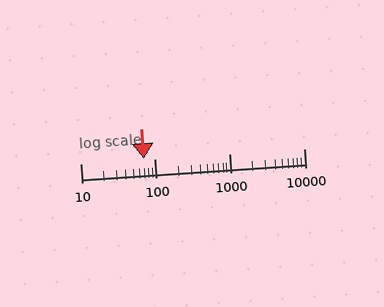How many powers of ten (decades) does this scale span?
The scale spans 3 decades, from 10 to 10000.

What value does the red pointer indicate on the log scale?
The pointer indicates approximately 71.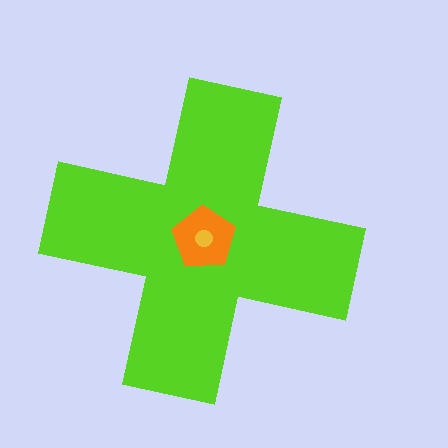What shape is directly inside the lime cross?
The orange pentagon.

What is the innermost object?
The yellow circle.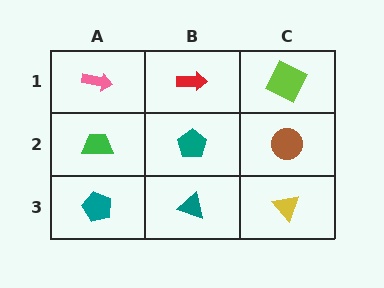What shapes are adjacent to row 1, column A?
A green trapezoid (row 2, column A), a red arrow (row 1, column B).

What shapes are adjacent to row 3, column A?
A green trapezoid (row 2, column A), a teal triangle (row 3, column B).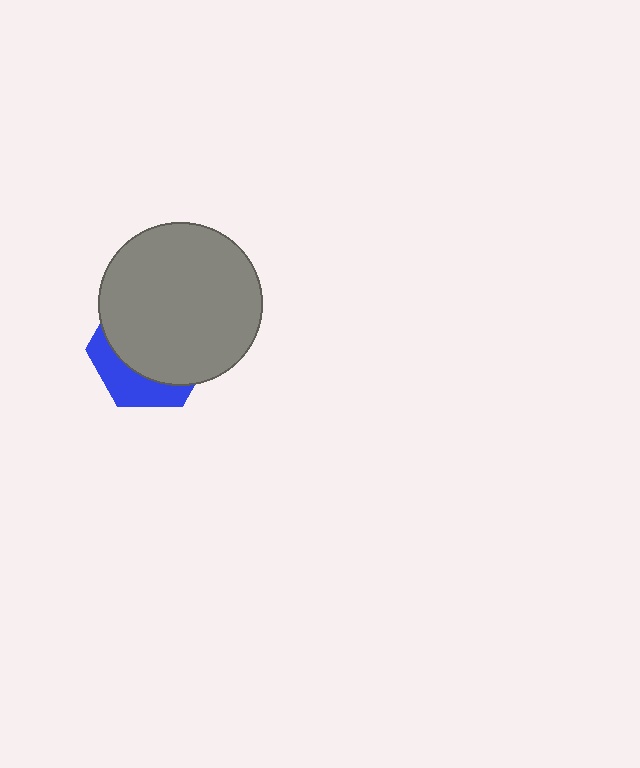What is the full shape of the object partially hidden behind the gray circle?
The partially hidden object is a blue hexagon.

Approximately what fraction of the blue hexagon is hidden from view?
Roughly 70% of the blue hexagon is hidden behind the gray circle.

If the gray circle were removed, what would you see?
You would see the complete blue hexagon.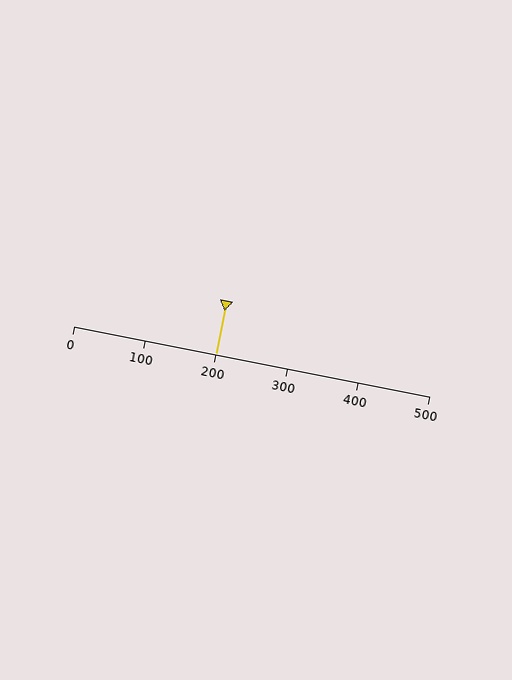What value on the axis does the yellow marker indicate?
The marker indicates approximately 200.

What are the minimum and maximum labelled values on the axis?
The axis runs from 0 to 500.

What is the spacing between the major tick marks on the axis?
The major ticks are spaced 100 apart.